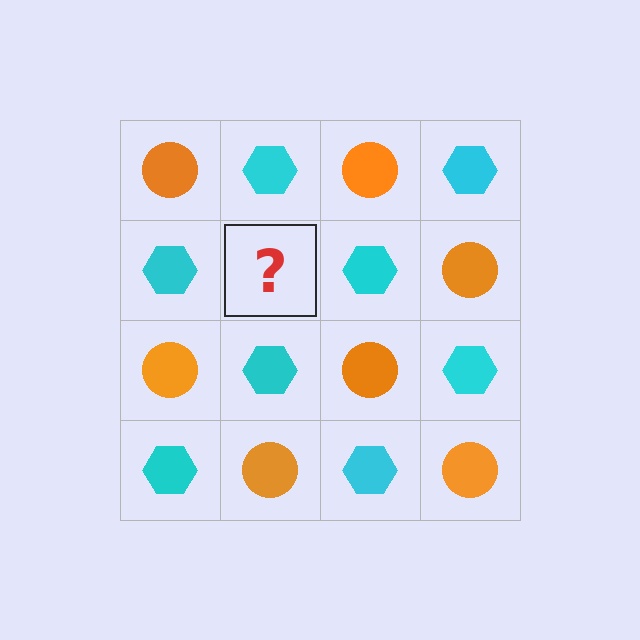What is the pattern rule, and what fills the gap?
The rule is that it alternates orange circle and cyan hexagon in a checkerboard pattern. The gap should be filled with an orange circle.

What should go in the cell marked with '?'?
The missing cell should contain an orange circle.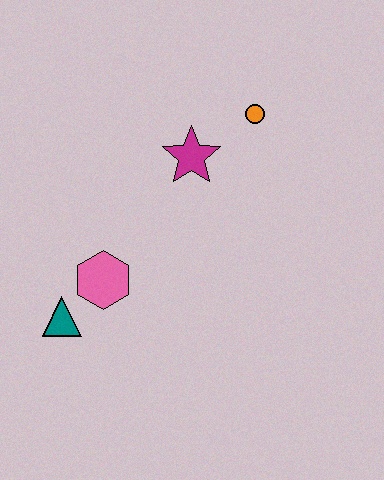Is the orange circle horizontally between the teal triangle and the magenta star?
No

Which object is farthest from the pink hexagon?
The orange circle is farthest from the pink hexagon.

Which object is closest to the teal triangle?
The pink hexagon is closest to the teal triangle.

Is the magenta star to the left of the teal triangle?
No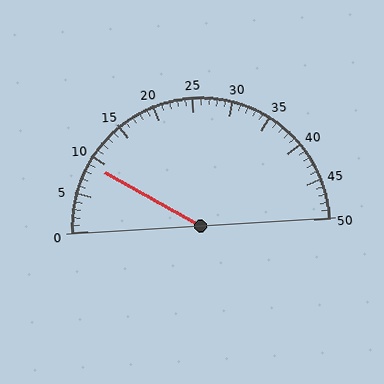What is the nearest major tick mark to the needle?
The nearest major tick mark is 10.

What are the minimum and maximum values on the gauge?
The gauge ranges from 0 to 50.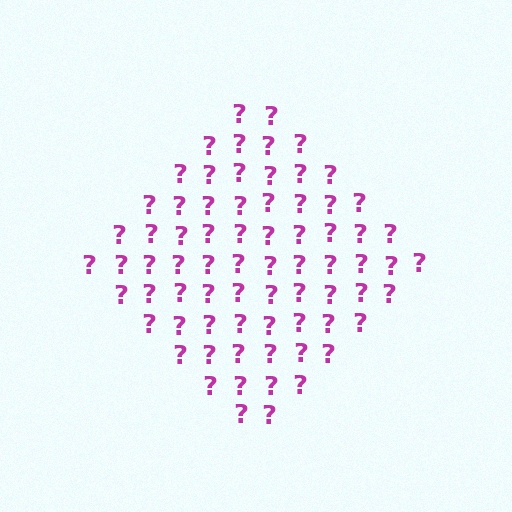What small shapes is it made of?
It is made of small question marks.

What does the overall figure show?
The overall figure shows a diamond.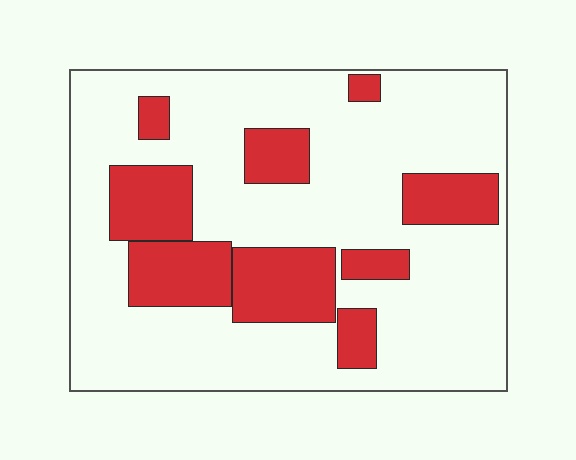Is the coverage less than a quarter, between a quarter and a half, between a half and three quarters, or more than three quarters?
Between a quarter and a half.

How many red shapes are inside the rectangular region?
9.